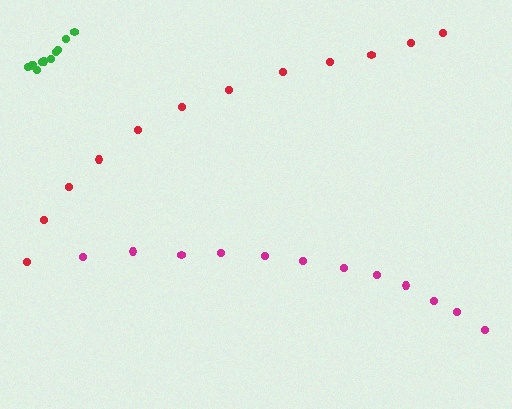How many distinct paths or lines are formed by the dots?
There are 3 distinct paths.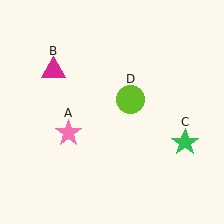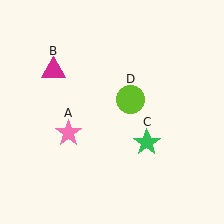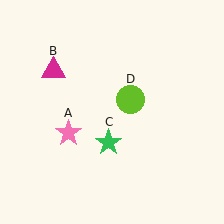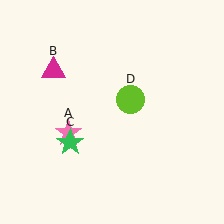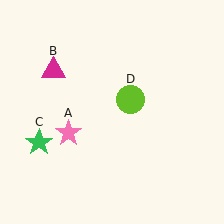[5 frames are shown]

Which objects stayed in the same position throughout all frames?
Pink star (object A) and magenta triangle (object B) and lime circle (object D) remained stationary.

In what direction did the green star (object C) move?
The green star (object C) moved left.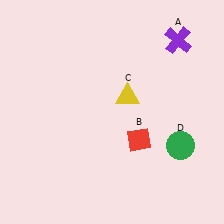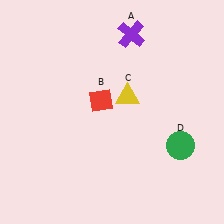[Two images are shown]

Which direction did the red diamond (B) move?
The red diamond (B) moved up.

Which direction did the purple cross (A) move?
The purple cross (A) moved left.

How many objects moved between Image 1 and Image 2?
2 objects moved between the two images.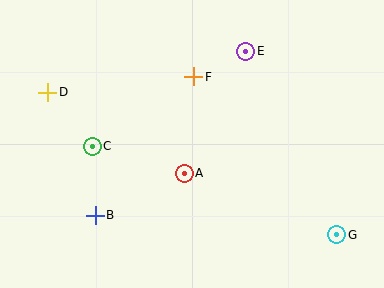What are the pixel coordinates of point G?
Point G is at (337, 235).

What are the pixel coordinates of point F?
Point F is at (194, 77).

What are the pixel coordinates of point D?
Point D is at (48, 92).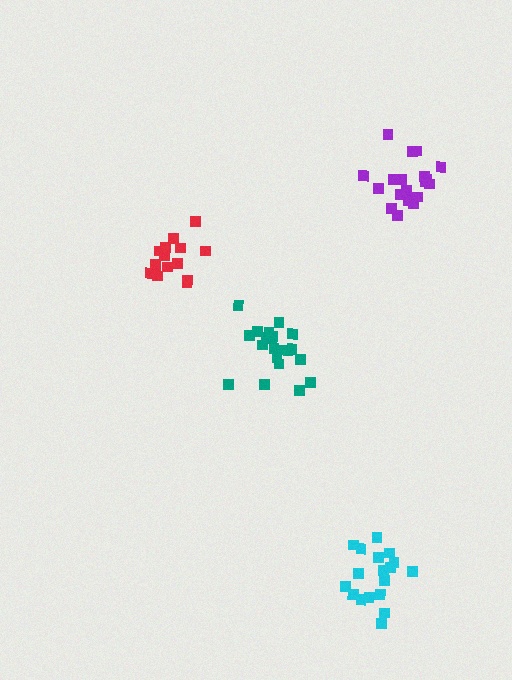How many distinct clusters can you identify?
There are 4 distinct clusters.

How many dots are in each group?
Group 1: 15 dots, Group 2: 21 dots, Group 3: 19 dots, Group 4: 18 dots (73 total).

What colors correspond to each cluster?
The clusters are colored: red, teal, purple, cyan.